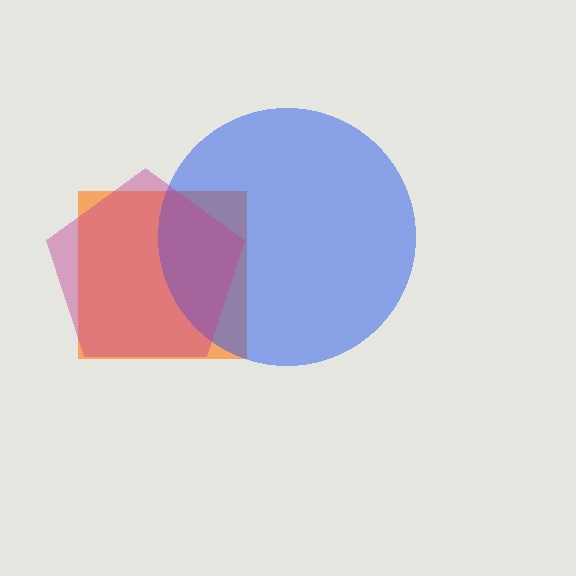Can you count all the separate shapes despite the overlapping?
Yes, there are 3 separate shapes.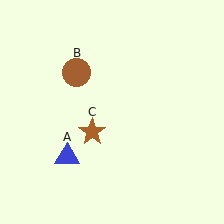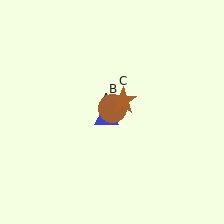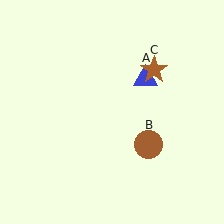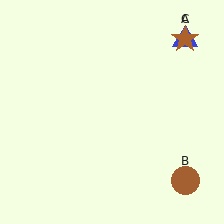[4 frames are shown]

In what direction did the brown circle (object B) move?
The brown circle (object B) moved down and to the right.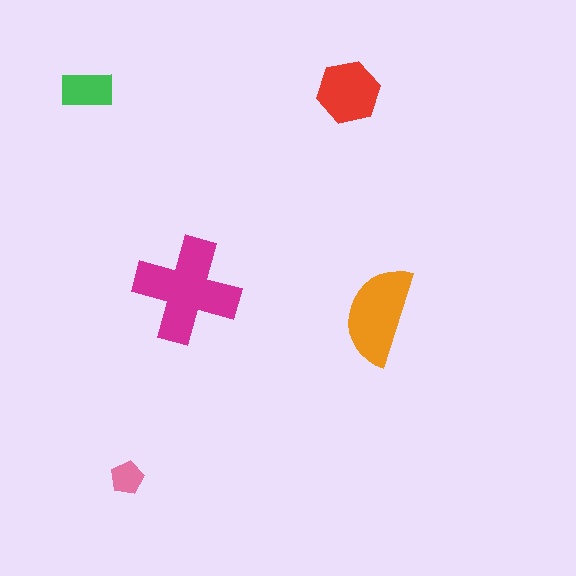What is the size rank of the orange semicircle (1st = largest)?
2nd.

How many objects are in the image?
There are 5 objects in the image.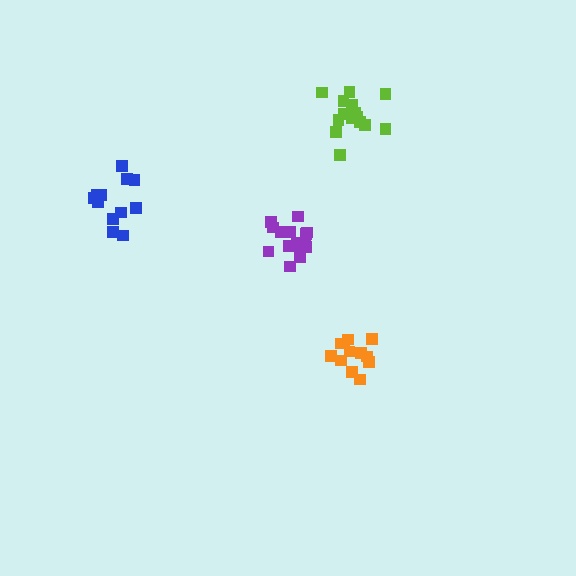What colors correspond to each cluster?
The clusters are colored: orange, purple, blue, lime.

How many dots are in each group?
Group 1: 12 dots, Group 2: 15 dots, Group 3: 12 dots, Group 4: 15 dots (54 total).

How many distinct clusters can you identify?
There are 4 distinct clusters.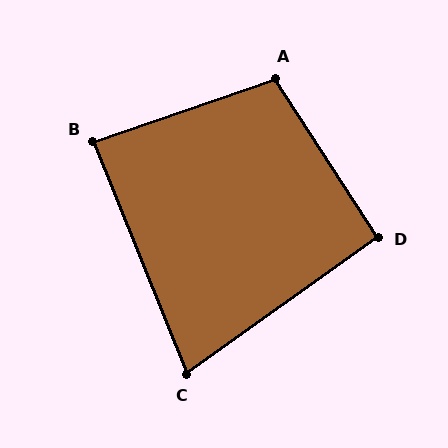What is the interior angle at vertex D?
Approximately 93 degrees (approximately right).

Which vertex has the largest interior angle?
A, at approximately 103 degrees.